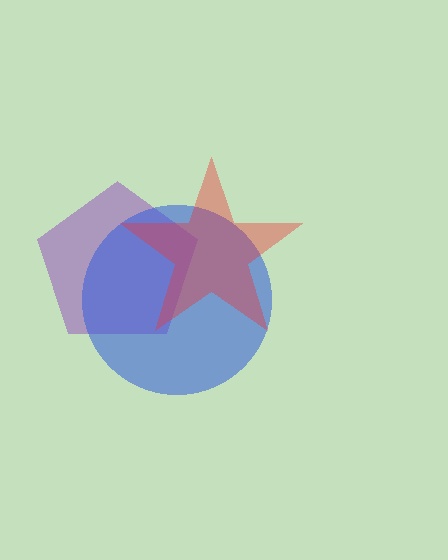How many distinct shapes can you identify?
There are 3 distinct shapes: a purple pentagon, a blue circle, a red star.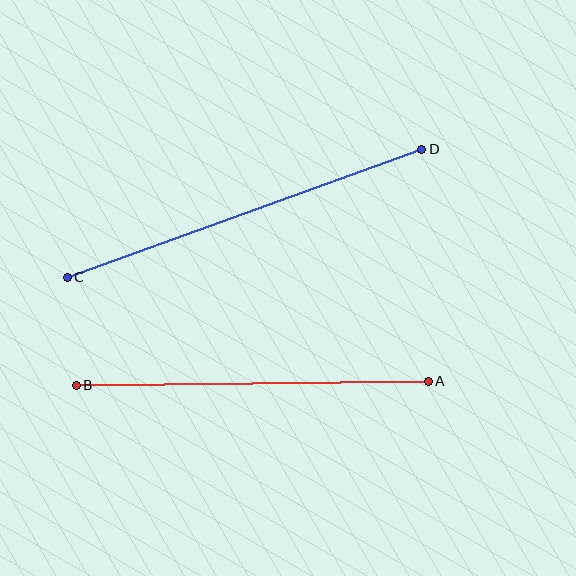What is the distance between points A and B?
The distance is approximately 352 pixels.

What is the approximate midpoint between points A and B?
The midpoint is at approximately (252, 383) pixels.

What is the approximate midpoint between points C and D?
The midpoint is at approximately (245, 213) pixels.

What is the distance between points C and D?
The distance is approximately 377 pixels.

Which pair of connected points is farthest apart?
Points C and D are farthest apart.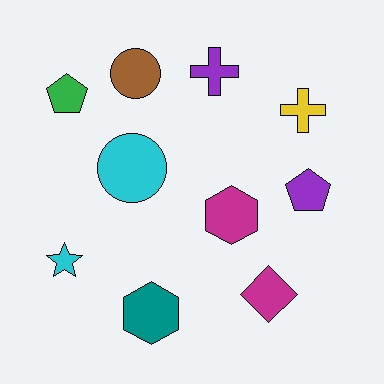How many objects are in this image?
There are 10 objects.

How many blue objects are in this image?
There are no blue objects.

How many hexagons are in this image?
There are 2 hexagons.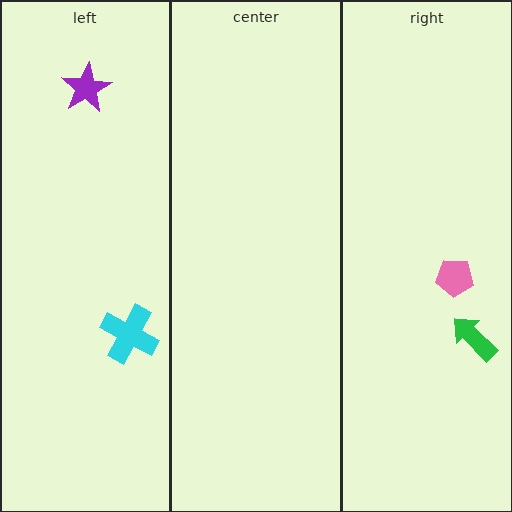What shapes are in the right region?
The pink pentagon, the green arrow.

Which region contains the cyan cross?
The left region.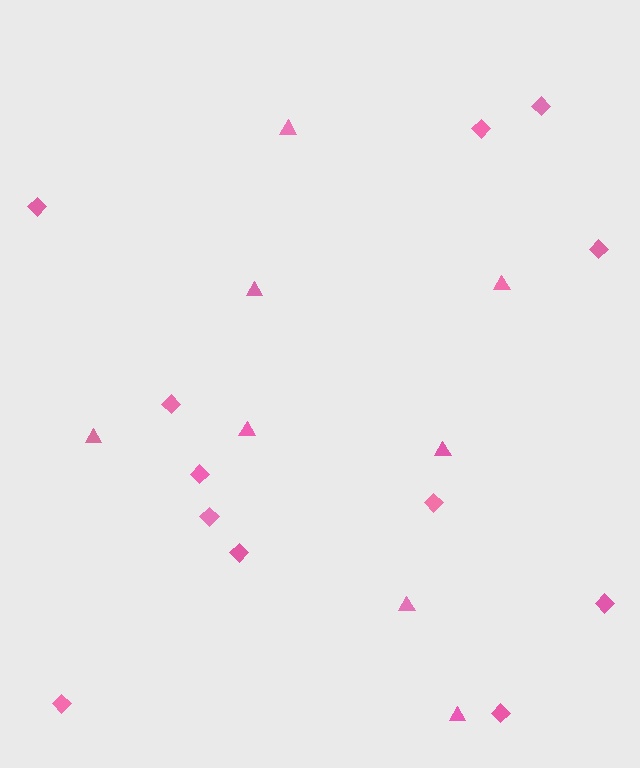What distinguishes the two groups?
There are 2 groups: one group of diamonds (12) and one group of triangles (8).